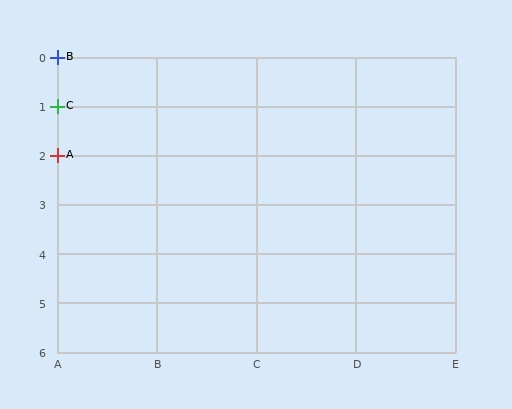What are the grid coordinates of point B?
Point B is at grid coordinates (A, 0).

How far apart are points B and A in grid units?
Points B and A are 2 rows apart.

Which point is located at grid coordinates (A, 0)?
Point B is at (A, 0).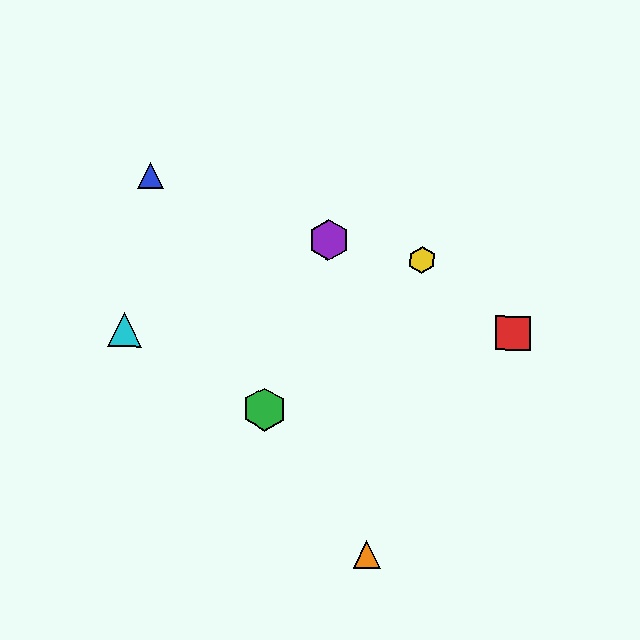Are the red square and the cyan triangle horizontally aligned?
Yes, both are at y≈333.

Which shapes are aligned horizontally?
The red square, the cyan triangle are aligned horizontally.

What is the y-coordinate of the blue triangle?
The blue triangle is at y≈175.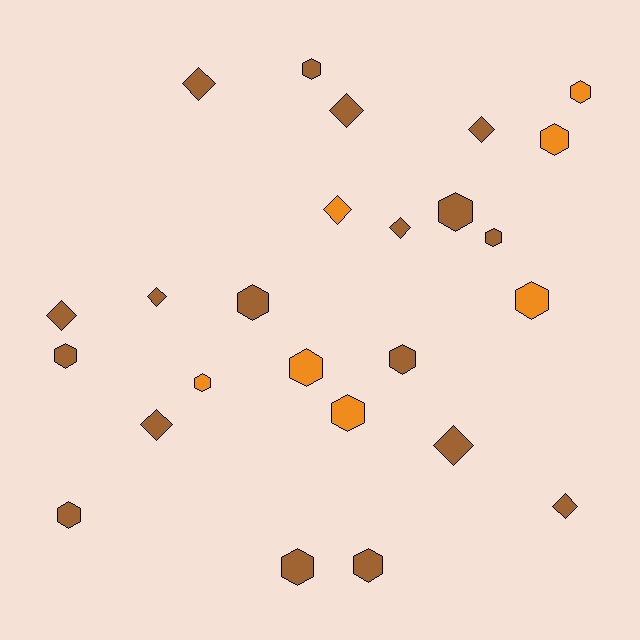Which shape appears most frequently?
Hexagon, with 15 objects.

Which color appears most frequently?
Brown, with 18 objects.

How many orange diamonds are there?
There is 1 orange diamond.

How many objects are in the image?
There are 25 objects.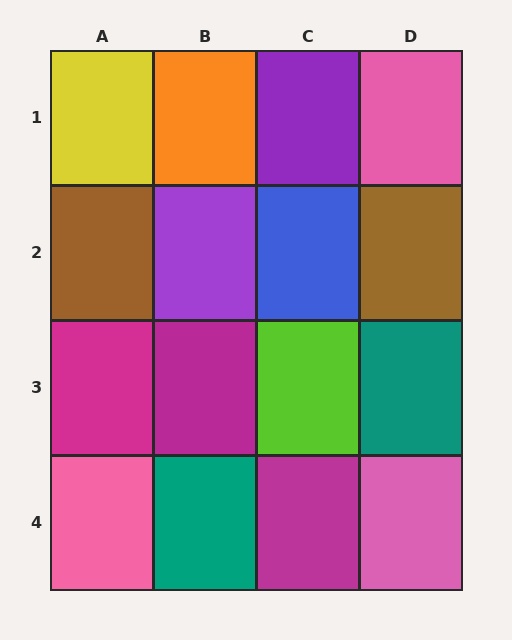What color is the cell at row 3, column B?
Magenta.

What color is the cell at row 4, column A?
Pink.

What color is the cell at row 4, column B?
Teal.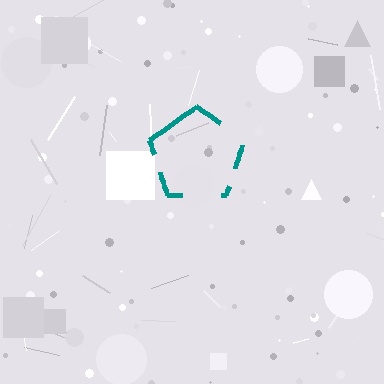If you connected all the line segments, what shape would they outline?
They would outline a pentagon.